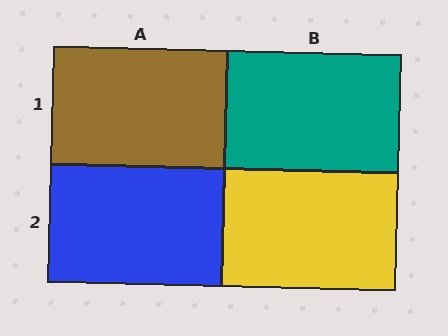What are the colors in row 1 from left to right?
Brown, teal.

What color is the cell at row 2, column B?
Yellow.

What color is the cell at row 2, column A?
Blue.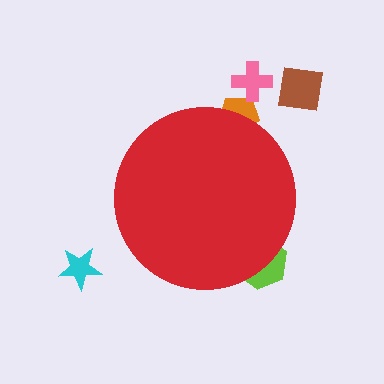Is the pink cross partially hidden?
No, the pink cross is fully visible.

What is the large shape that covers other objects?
A red circle.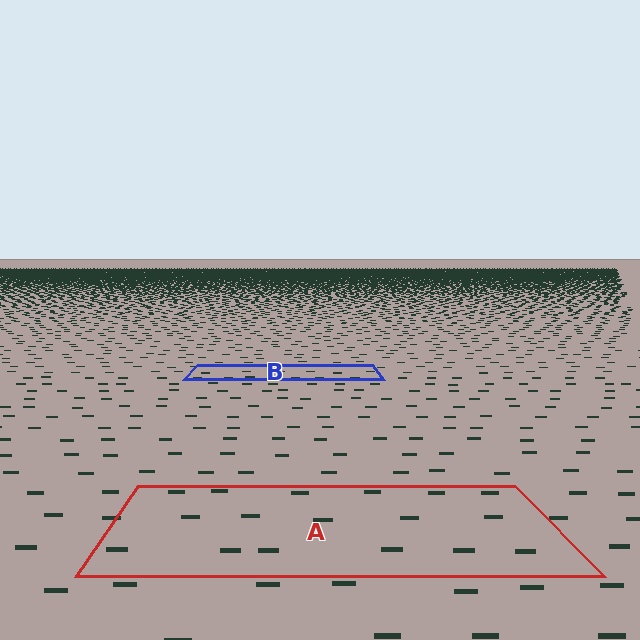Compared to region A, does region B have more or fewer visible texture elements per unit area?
Region B has more texture elements per unit area — they are packed more densely because it is farther away.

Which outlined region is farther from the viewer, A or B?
Region B is farther from the viewer — the texture elements inside it appear smaller and more densely packed.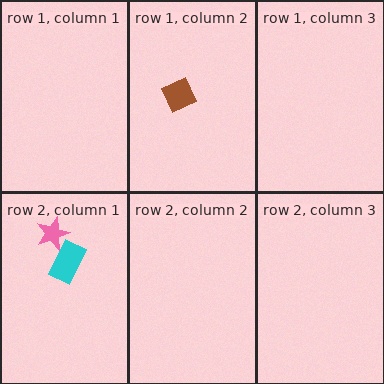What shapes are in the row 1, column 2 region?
The brown diamond.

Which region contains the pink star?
The row 2, column 1 region.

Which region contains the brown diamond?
The row 1, column 2 region.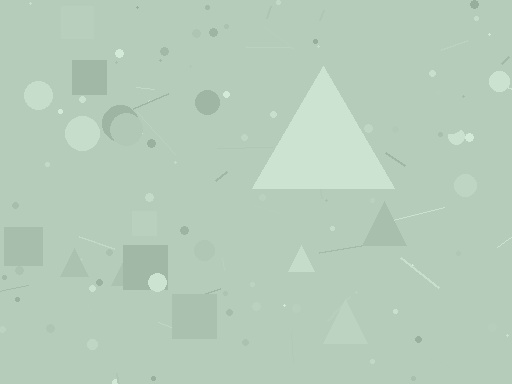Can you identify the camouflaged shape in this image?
The camouflaged shape is a triangle.